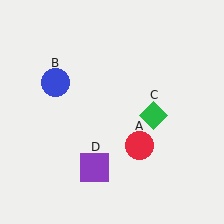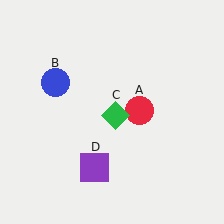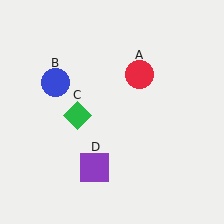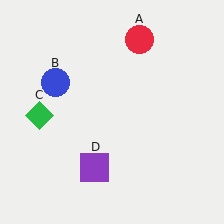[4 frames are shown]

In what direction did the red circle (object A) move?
The red circle (object A) moved up.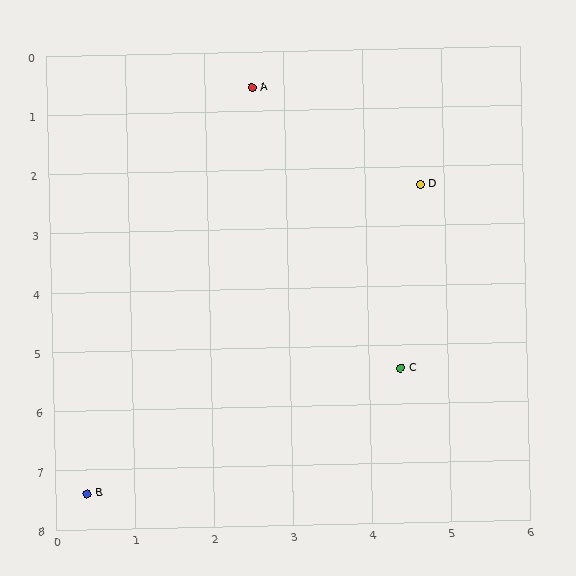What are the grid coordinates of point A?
Point A is at approximately (2.6, 0.6).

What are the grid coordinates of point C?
Point C is at approximately (4.4, 5.4).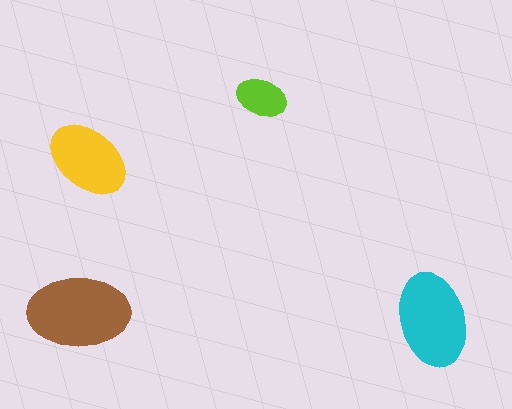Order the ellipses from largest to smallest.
the brown one, the cyan one, the yellow one, the lime one.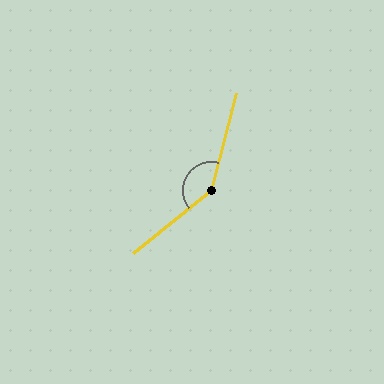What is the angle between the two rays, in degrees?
Approximately 143 degrees.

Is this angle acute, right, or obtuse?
It is obtuse.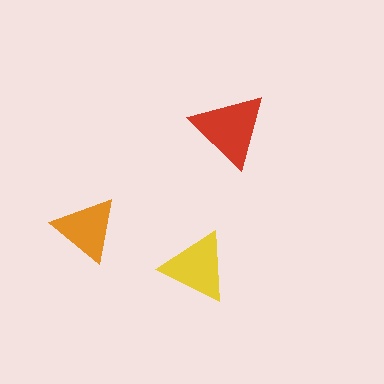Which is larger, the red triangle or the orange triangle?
The red one.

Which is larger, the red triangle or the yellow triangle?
The red one.